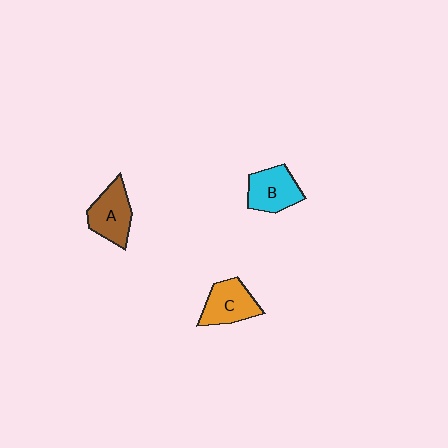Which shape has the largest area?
Shape A (brown).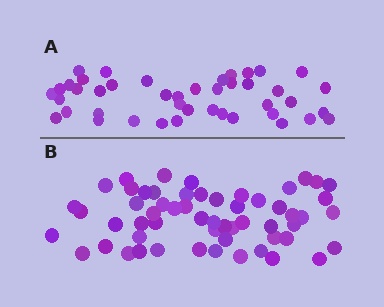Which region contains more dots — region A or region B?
Region B (the bottom region) has more dots.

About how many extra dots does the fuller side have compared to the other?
Region B has approximately 15 more dots than region A.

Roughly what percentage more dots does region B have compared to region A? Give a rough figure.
About 35% more.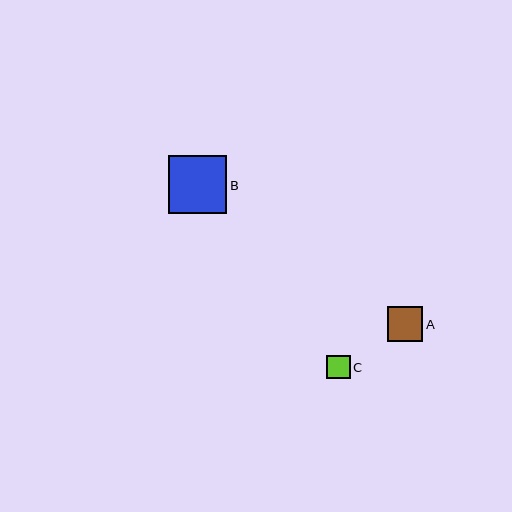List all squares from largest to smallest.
From largest to smallest: B, A, C.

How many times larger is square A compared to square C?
Square A is approximately 1.5 times the size of square C.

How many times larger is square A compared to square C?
Square A is approximately 1.5 times the size of square C.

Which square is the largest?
Square B is the largest with a size of approximately 58 pixels.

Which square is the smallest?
Square C is the smallest with a size of approximately 24 pixels.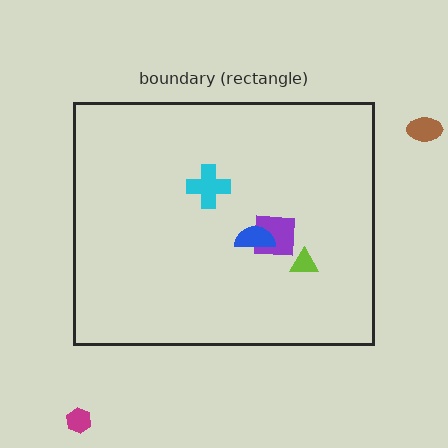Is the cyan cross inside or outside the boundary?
Inside.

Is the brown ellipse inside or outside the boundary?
Outside.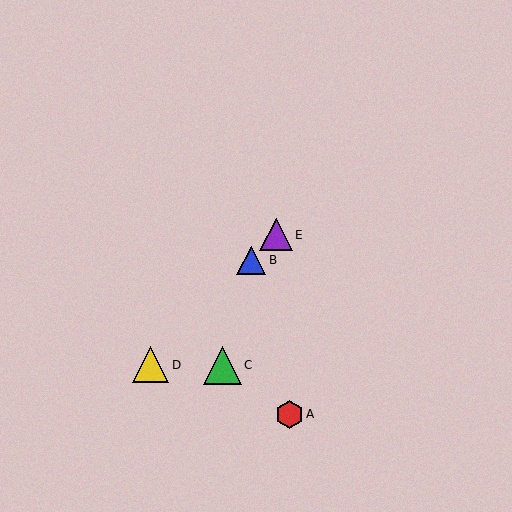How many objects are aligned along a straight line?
3 objects (B, D, E) are aligned along a straight line.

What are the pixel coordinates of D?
Object D is at (151, 365).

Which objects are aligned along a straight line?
Objects B, D, E are aligned along a straight line.